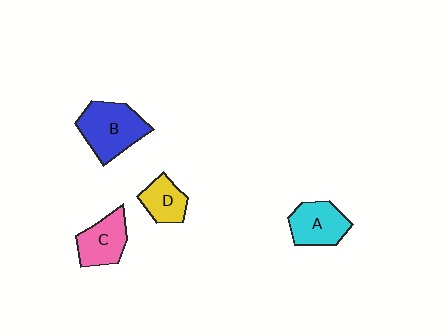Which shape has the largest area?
Shape B (blue).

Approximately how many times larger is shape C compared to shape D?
Approximately 1.3 times.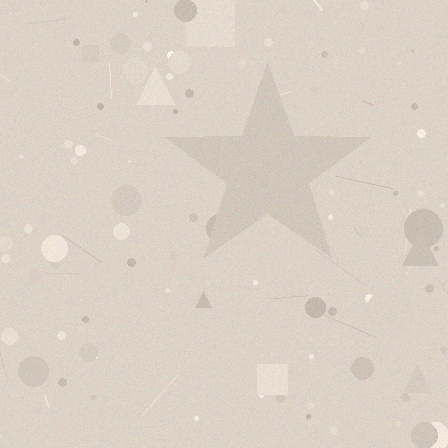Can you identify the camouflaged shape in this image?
The camouflaged shape is a star.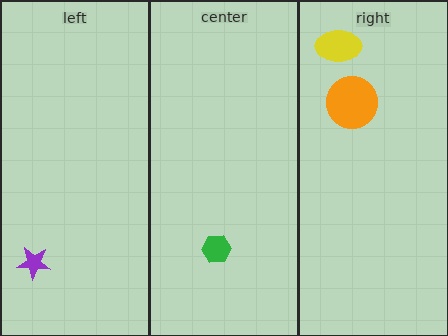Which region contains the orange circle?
The right region.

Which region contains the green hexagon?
The center region.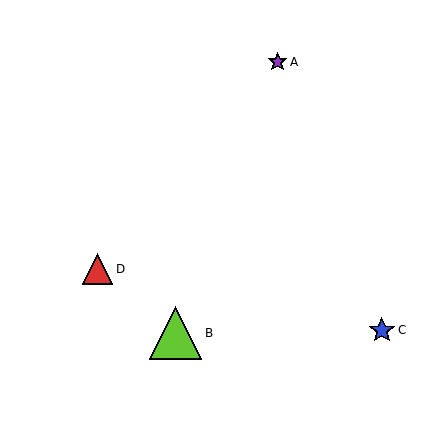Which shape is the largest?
The lime triangle (labeled B) is the largest.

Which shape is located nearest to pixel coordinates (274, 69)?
The purple star (labeled A) at (278, 62) is nearest to that location.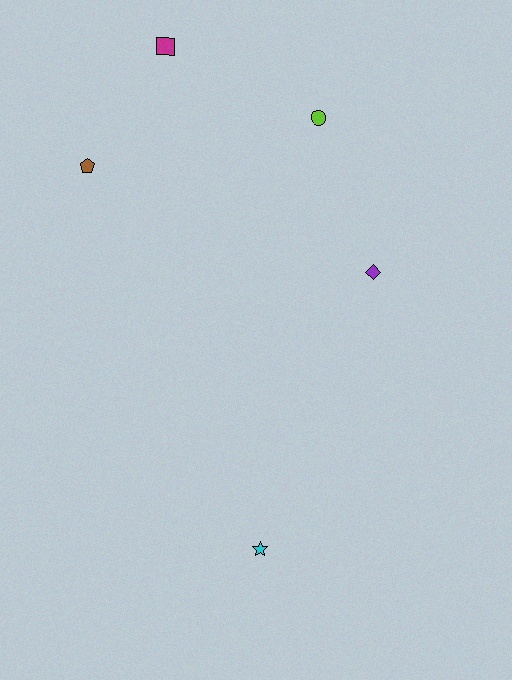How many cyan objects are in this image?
There is 1 cyan object.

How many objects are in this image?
There are 5 objects.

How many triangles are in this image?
There are no triangles.